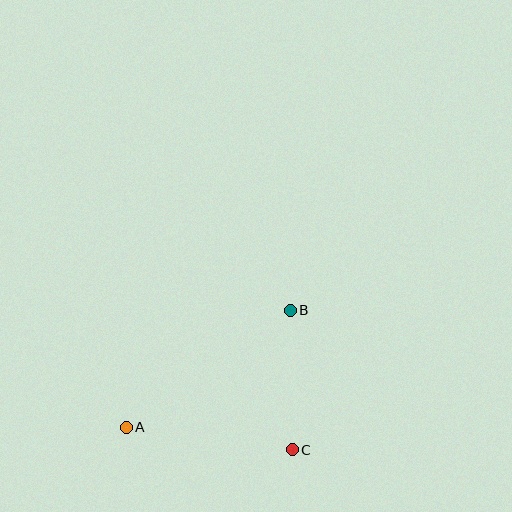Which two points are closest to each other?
Points B and C are closest to each other.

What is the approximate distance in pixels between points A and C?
The distance between A and C is approximately 168 pixels.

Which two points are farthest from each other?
Points A and B are farthest from each other.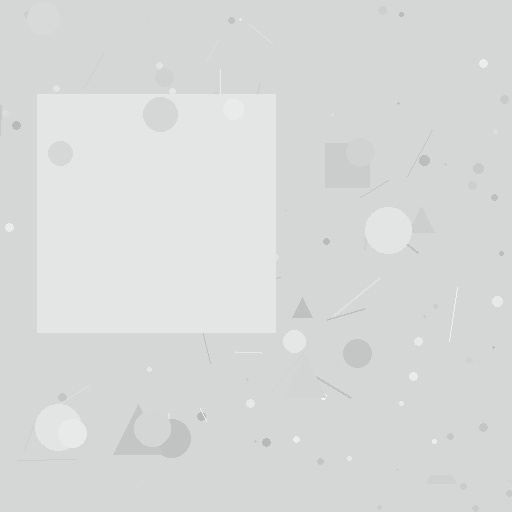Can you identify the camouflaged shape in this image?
The camouflaged shape is a square.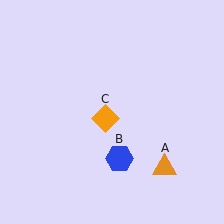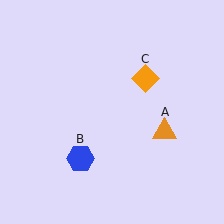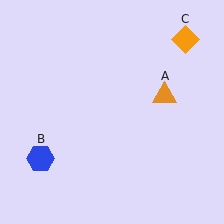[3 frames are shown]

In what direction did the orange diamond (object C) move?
The orange diamond (object C) moved up and to the right.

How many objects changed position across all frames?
3 objects changed position: orange triangle (object A), blue hexagon (object B), orange diamond (object C).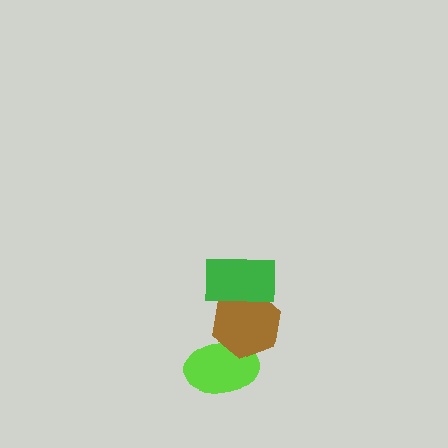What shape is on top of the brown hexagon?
The green rectangle is on top of the brown hexagon.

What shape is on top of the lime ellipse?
The brown hexagon is on top of the lime ellipse.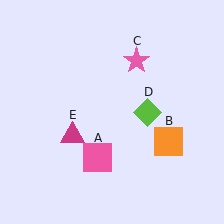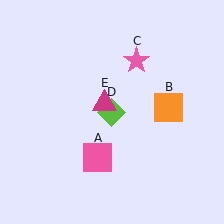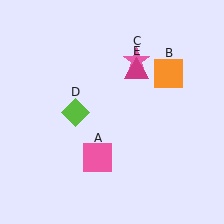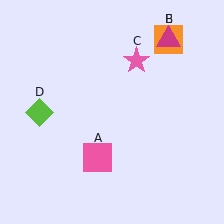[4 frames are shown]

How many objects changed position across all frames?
3 objects changed position: orange square (object B), lime diamond (object D), magenta triangle (object E).